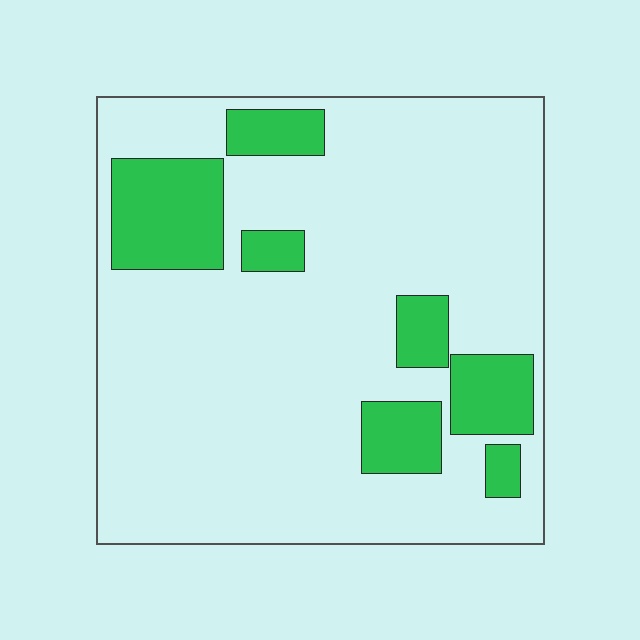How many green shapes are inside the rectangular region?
7.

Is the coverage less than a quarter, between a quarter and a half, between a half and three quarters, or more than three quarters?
Less than a quarter.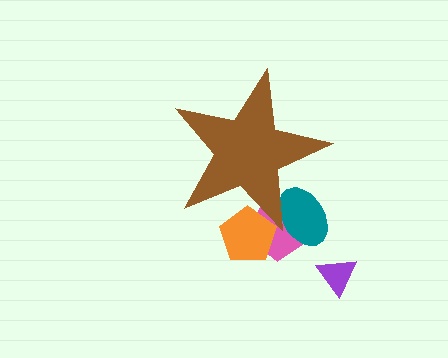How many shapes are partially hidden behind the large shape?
4 shapes are partially hidden.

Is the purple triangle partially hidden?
No, the purple triangle is fully visible.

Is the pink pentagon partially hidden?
Yes, the pink pentagon is partially hidden behind the brown star.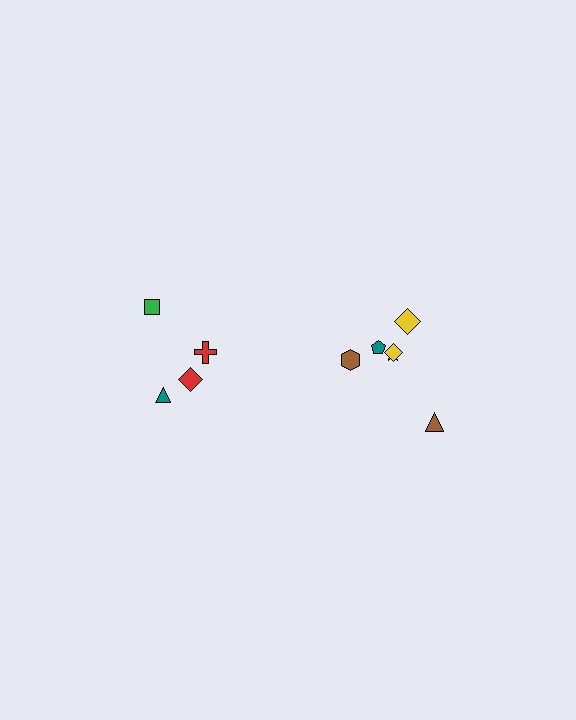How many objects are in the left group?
There are 4 objects.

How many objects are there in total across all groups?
There are 10 objects.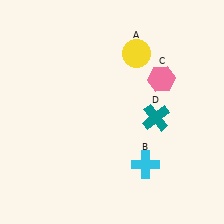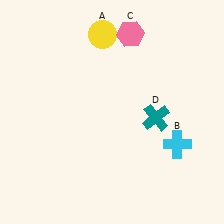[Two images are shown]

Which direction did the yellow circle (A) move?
The yellow circle (A) moved left.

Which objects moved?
The objects that moved are: the yellow circle (A), the cyan cross (B), the pink hexagon (C).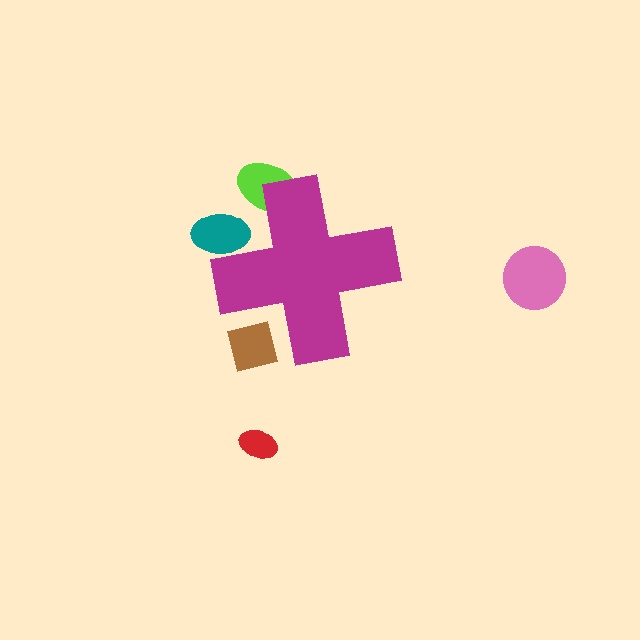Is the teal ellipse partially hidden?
Yes, the teal ellipse is partially hidden behind the magenta cross.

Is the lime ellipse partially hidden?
Yes, the lime ellipse is partially hidden behind the magenta cross.